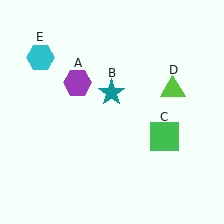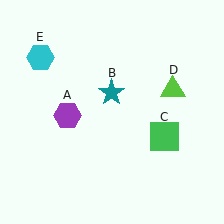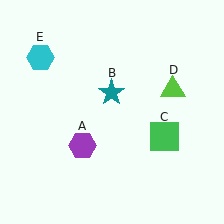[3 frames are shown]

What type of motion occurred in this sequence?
The purple hexagon (object A) rotated counterclockwise around the center of the scene.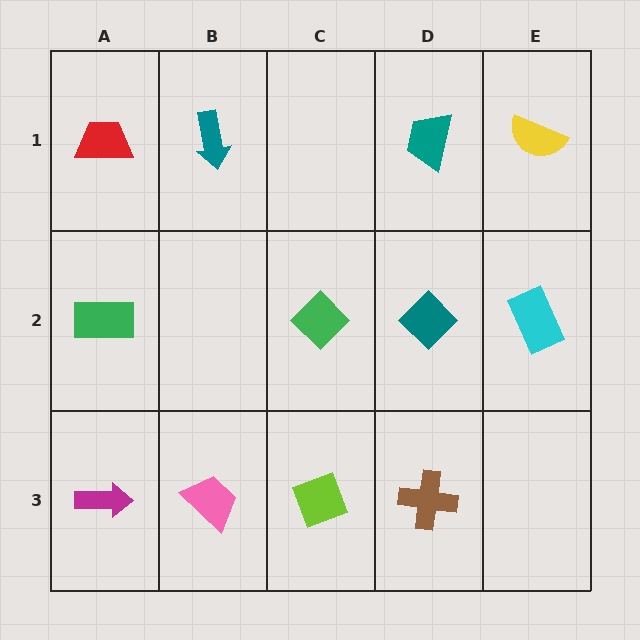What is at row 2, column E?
A cyan rectangle.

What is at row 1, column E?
A yellow semicircle.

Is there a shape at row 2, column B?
No, that cell is empty.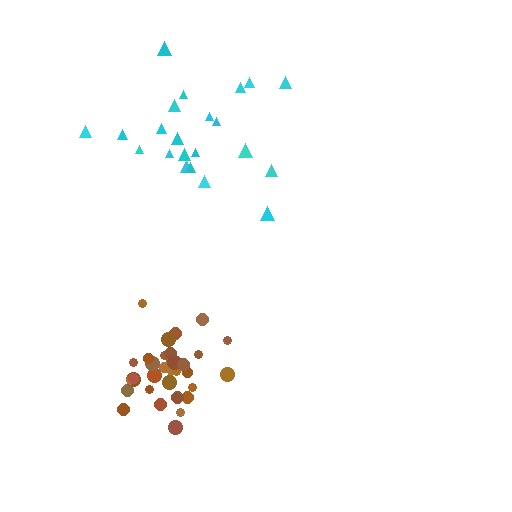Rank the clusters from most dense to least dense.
brown, cyan.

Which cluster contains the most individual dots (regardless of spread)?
Brown (35).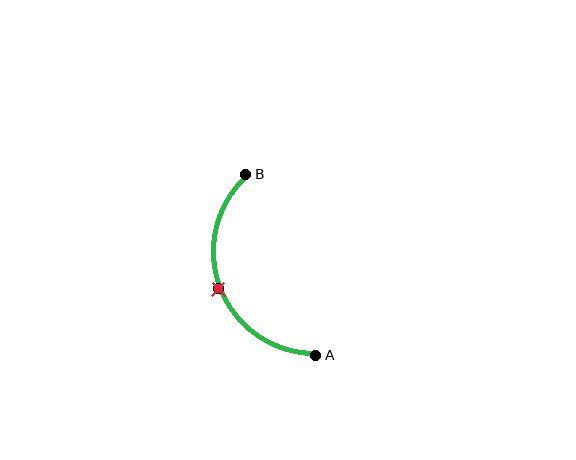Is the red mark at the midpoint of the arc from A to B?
Yes. The red mark lies on the arc at equal arc-length from both A and B — it is the arc midpoint.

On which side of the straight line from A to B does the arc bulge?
The arc bulges to the left of the straight line connecting A and B.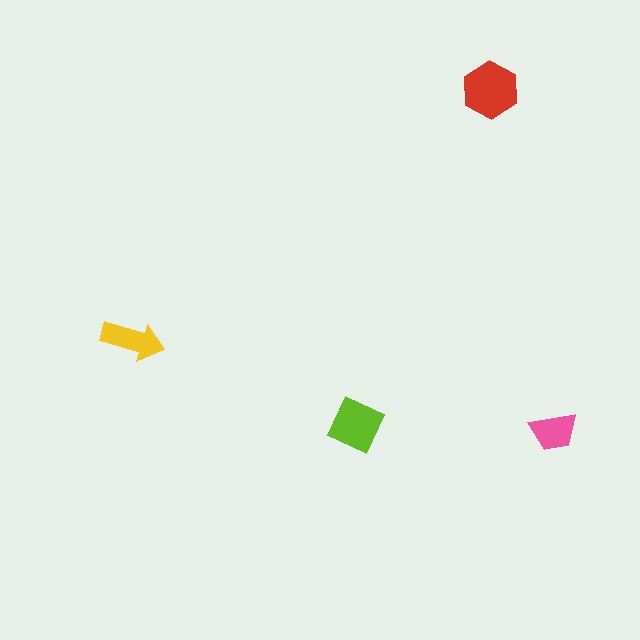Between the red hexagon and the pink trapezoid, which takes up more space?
The red hexagon.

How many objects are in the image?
There are 4 objects in the image.